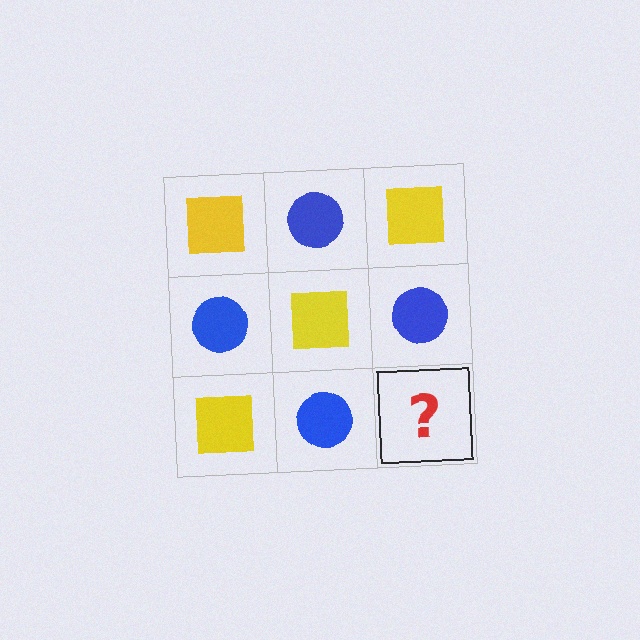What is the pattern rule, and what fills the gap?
The rule is that it alternates yellow square and blue circle in a checkerboard pattern. The gap should be filled with a yellow square.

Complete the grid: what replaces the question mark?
The question mark should be replaced with a yellow square.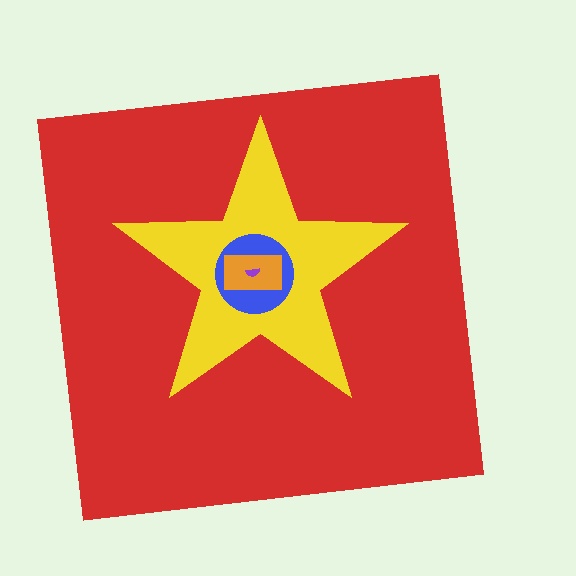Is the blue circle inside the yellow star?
Yes.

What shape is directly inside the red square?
The yellow star.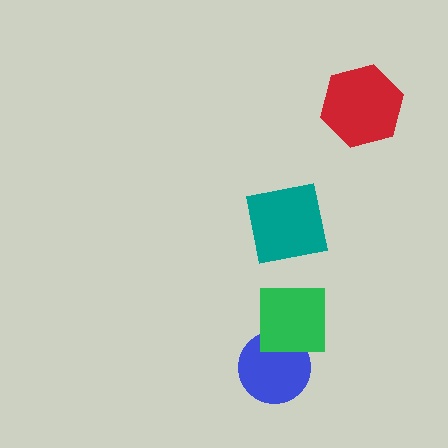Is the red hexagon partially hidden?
No, no other shape covers it.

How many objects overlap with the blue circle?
1 object overlaps with the blue circle.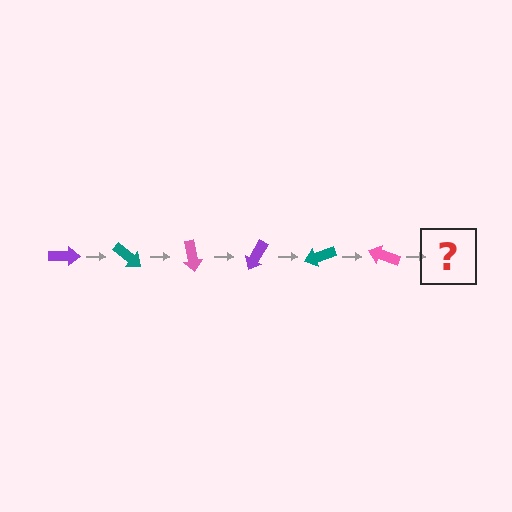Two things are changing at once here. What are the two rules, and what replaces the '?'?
The two rules are that it rotates 40 degrees each step and the color cycles through purple, teal, and pink. The '?' should be a purple arrow, rotated 240 degrees from the start.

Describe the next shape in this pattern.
It should be a purple arrow, rotated 240 degrees from the start.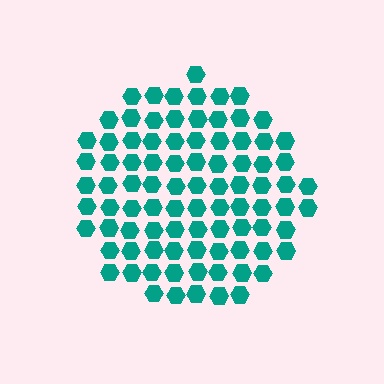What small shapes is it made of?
It is made of small hexagons.